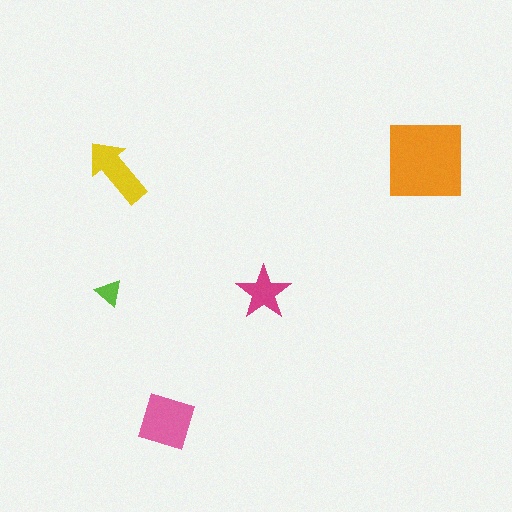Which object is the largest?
The orange square.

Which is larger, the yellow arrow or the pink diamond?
The pink diamond.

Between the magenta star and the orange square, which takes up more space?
The orange square.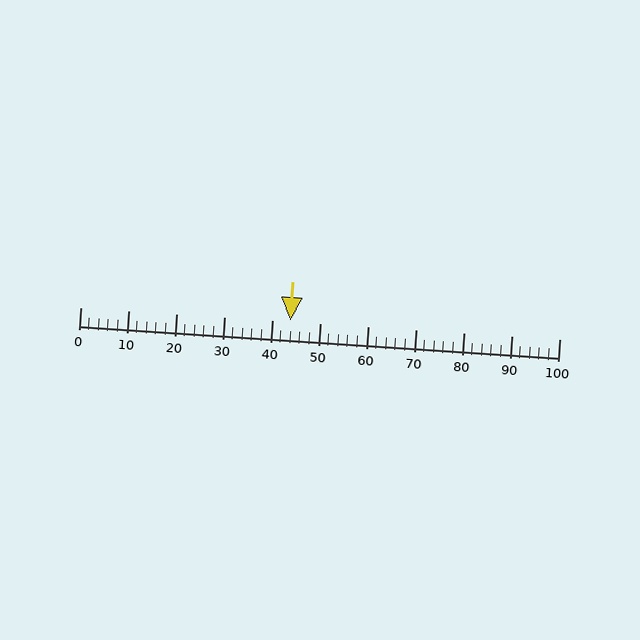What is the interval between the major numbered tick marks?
The major tick marks are spaced 10 units apart.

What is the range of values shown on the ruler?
The ruler shows values from 0 to 100.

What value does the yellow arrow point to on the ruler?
The yellow arrow points to approximately 44.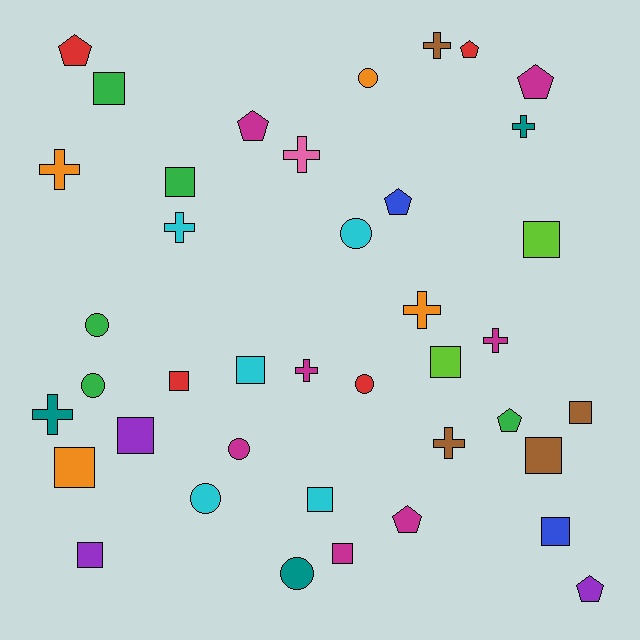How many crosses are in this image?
There are 10 crosses.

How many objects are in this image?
There are 40 objects.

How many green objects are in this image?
There are 5 green objects.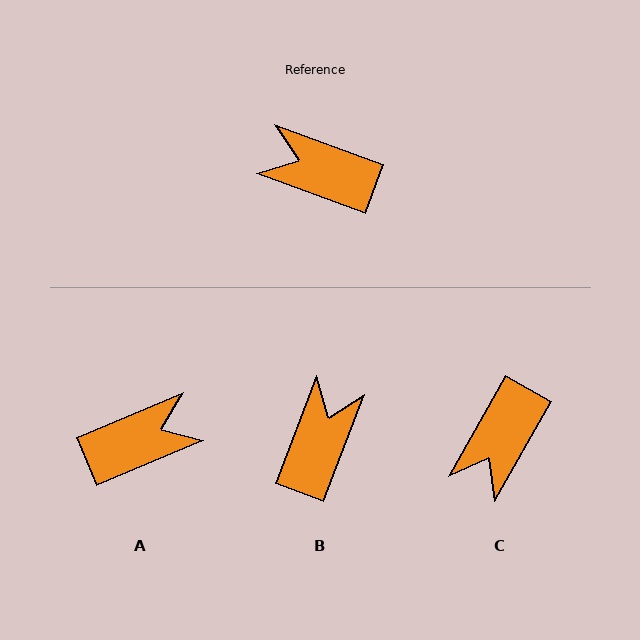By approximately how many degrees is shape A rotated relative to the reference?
Approximately 137 degrees clockwise.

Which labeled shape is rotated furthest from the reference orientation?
A, about 137 degrees away.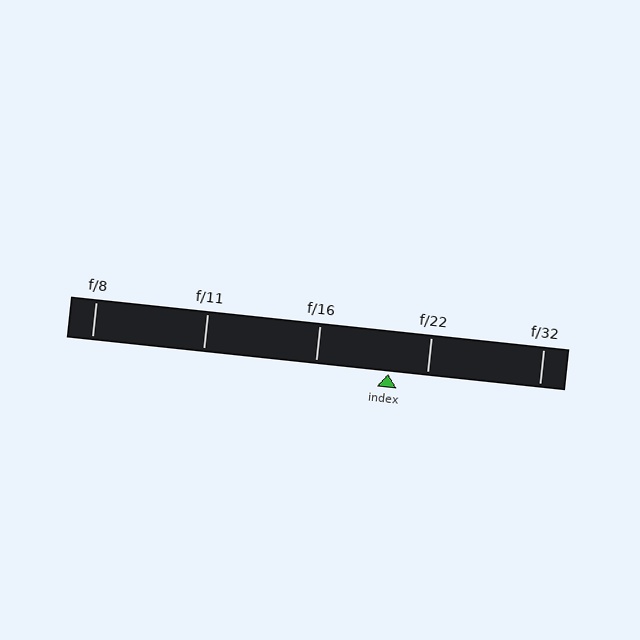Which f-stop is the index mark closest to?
The index mark is closest to f/22.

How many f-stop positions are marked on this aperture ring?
There are 5 f-stop positions marked.